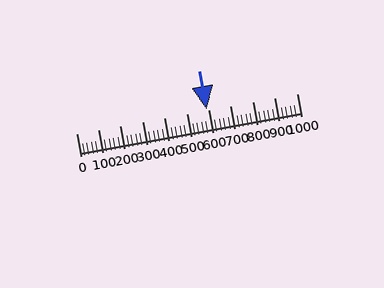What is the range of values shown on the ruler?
The ruler shows values from 0 to 1000.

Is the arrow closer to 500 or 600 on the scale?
The arrow is closer to 600.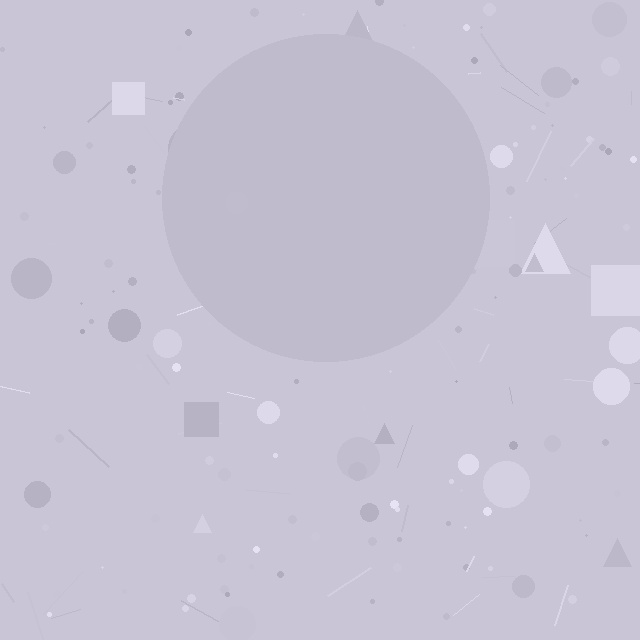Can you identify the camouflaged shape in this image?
The camouflaged shape is a circle.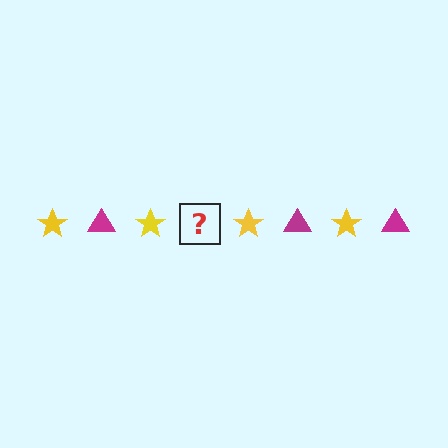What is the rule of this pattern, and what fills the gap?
The rule is that the pattern alternates between yellow star and magenta triangle. The gap should be filled with a magenta triangle.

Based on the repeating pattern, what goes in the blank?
The blank should be a magenta triangle.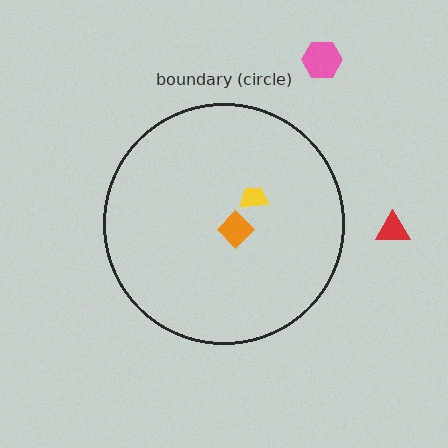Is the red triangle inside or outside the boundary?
Outside.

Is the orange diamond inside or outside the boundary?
Inside.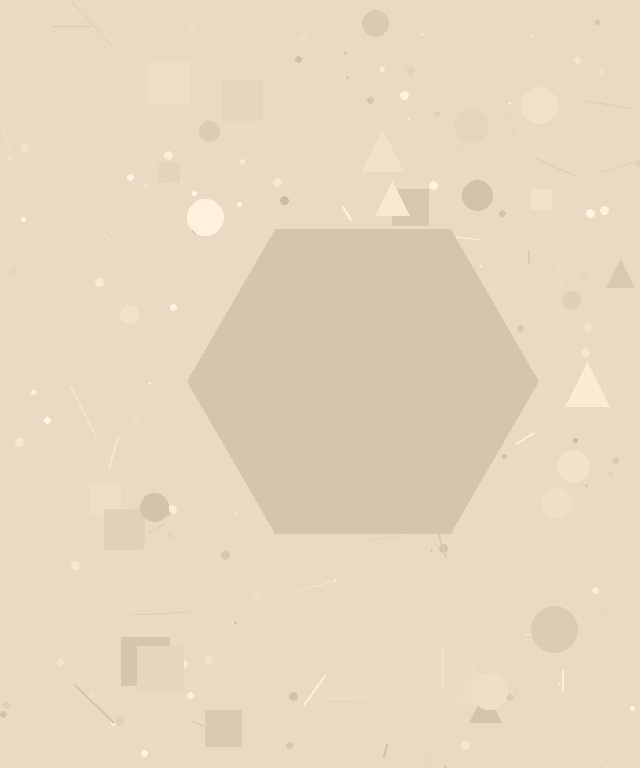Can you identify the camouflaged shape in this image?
The camouflaged shape is a hexagon.